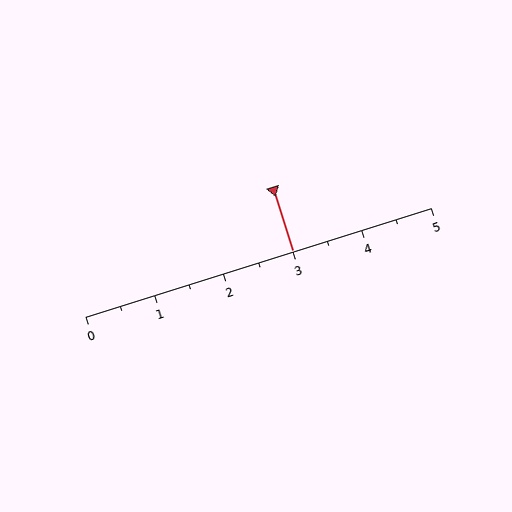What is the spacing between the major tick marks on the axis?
The major ticks are spaced 1 apart.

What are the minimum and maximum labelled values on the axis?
The axis runs from 0 to 5.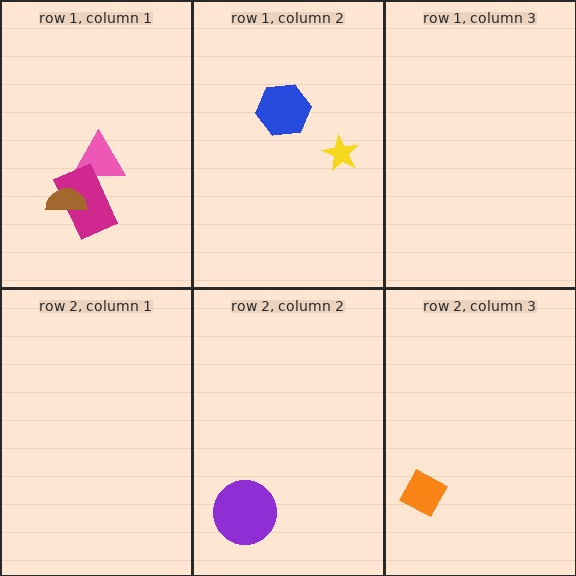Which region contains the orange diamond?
The row 2, column 3 region.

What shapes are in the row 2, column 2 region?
The purple circle.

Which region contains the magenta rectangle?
The row 1, column 1 region.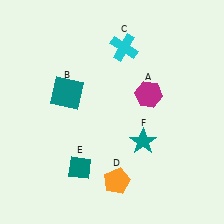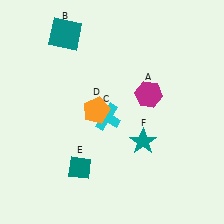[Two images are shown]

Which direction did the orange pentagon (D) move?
The orange pentagon (D) moved up.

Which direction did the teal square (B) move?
The teal square (B) moved up.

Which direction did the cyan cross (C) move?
The cyan cross (C) moved down.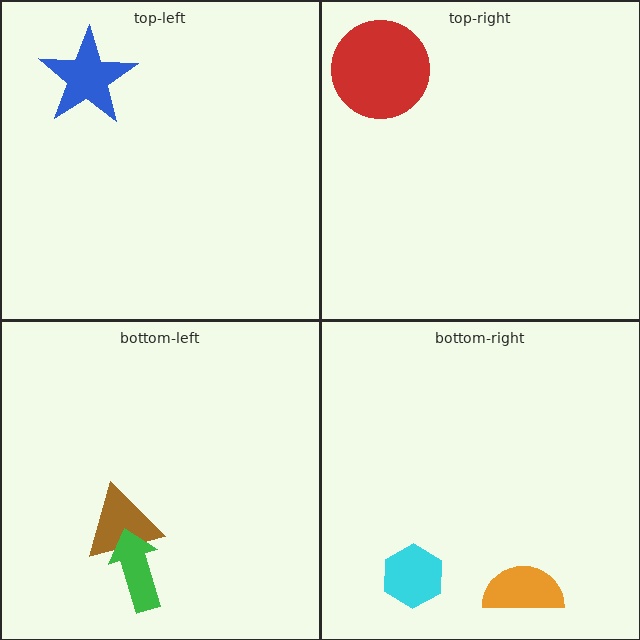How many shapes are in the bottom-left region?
2.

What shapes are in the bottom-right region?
The orange semicircle, the cyan hexagon.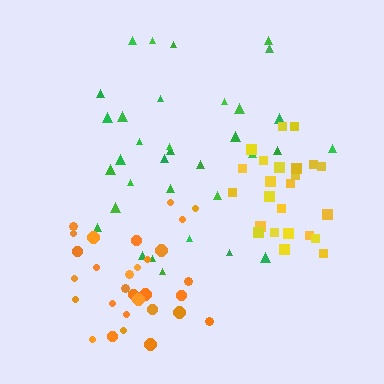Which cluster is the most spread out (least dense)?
Green.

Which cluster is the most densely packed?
Yellow.